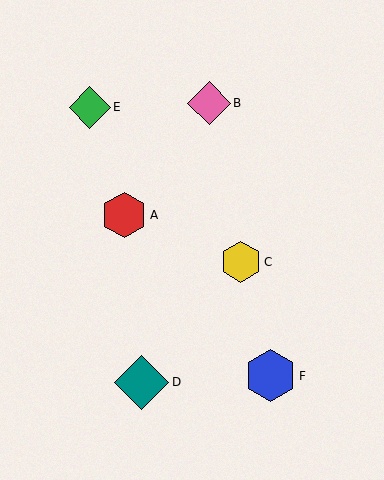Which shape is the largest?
The teal diamond (labeled D) is the largest.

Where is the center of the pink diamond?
The center of the pink diamond is at (209, 103).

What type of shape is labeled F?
Shape F is a blue hexagon.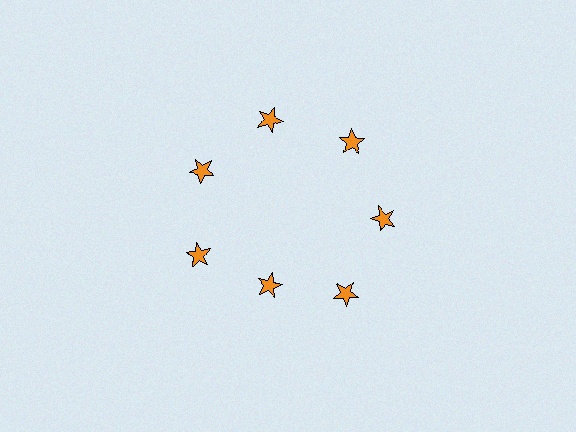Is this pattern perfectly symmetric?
No. The 7 orange stars are arranged in a ring, but one element near the 6 o'clock position is pulled inward toward the center, breaking the 7-fold rotational symmetry.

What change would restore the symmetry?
The symmetry would be restored by moving it outward, back onto the ring so that all 7 stars sit at equal angles and equal distance from the center.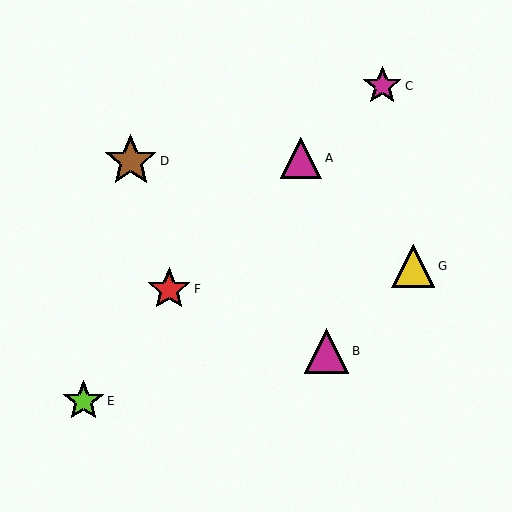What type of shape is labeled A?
Shape A is a magenta triangle.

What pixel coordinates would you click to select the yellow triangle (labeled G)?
Click at (413, 266) to select the yellow triangle G.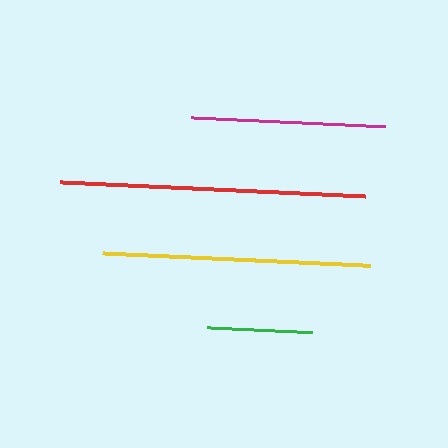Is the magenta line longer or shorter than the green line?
The magenta line is longer than the green line.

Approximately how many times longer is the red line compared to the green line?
The red line is approximately 2.9 times the length of the green line.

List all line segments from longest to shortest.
From longest to shortest: red, yellow, magenta, green.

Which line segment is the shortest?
The green line is the shortest at approximately 106 pixels.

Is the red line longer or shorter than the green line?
The red line is longer than the green line.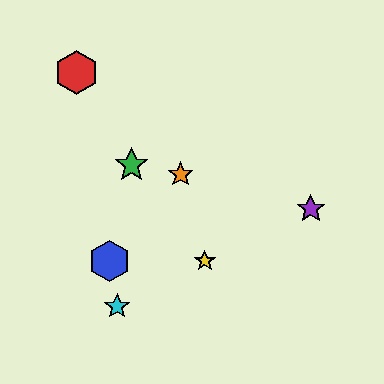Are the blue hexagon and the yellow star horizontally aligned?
Yes, both are at y≈261.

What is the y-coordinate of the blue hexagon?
The blue hexagon is at y≈261.